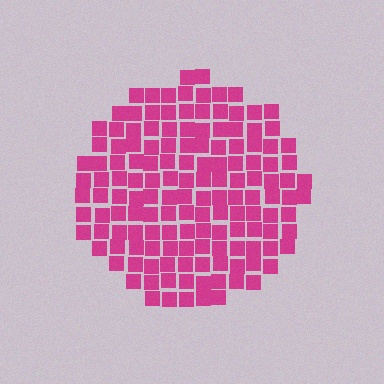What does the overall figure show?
The overall figure shows a circle.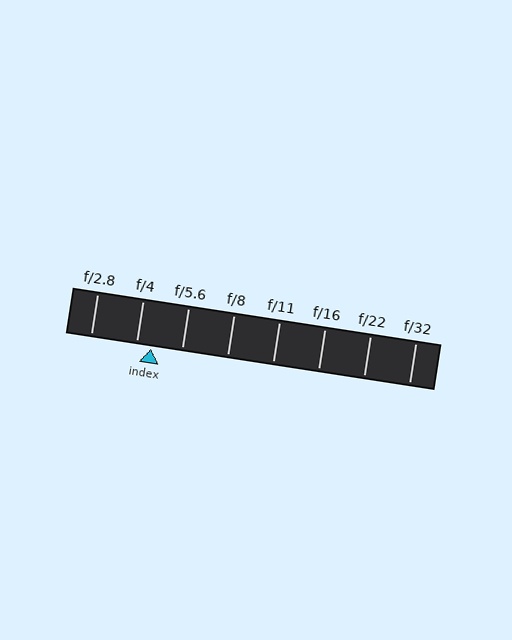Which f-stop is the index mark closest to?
The index mark is closest to f/4.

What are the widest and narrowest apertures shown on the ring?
The widest aperture shown is f/2.8 and the narrowest is f/32.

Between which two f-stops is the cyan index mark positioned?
The index mark is between f/4 and f/5.6.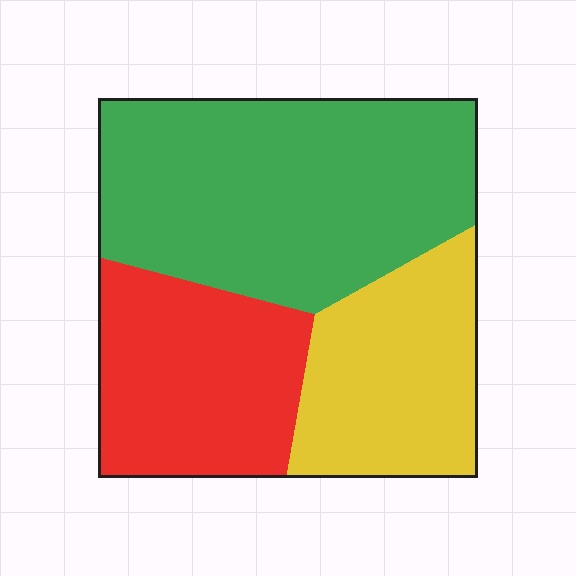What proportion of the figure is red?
Red covers 27% of the figure.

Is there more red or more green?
Green.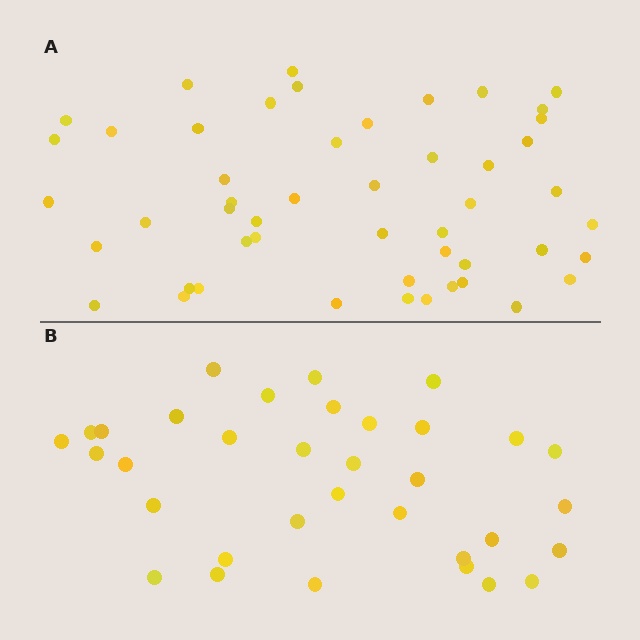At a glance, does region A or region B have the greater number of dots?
Region A (the top region) has more dots.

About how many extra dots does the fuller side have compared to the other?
Region A has approximately 15 more dots than region B.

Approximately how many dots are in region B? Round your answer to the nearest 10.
About 30 dots. (The exact count is 34, which rounds to 30.)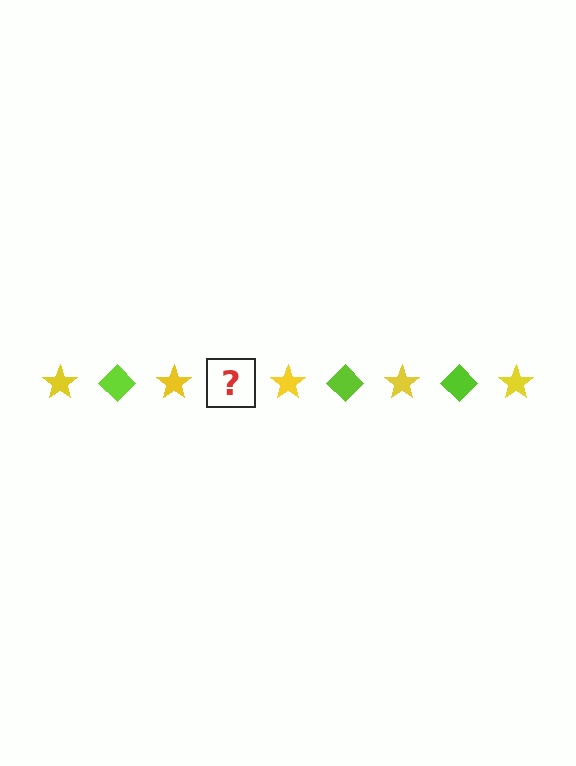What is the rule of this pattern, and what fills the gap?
The rule is that the pattern alternates between yellow star and lime diamond. The gap should be filled with a lime diamond.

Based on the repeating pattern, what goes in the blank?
The blank should be a lime diamond.